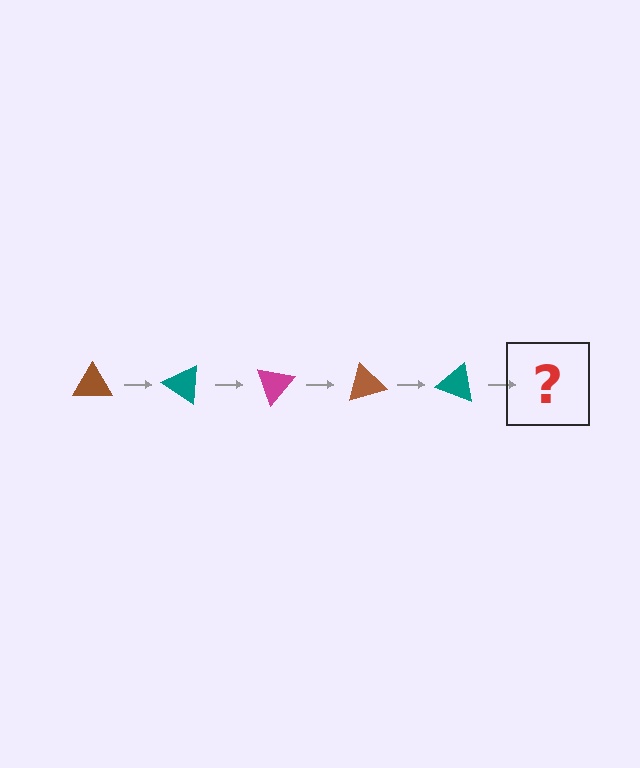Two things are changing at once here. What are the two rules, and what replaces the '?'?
The two rules are that it rotates 35 degrees each step and the color cycles through brown, teal, and magenta. The '?' should be a magenta triangle, rotated 175 degrees from the start.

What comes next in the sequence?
The next element should be a magenta triangle, rotated 175 degrees from the start.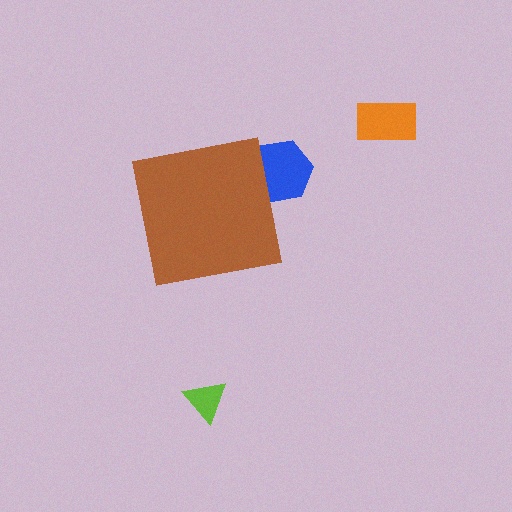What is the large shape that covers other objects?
A brown square.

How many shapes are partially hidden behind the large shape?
1 shape is partially hidden.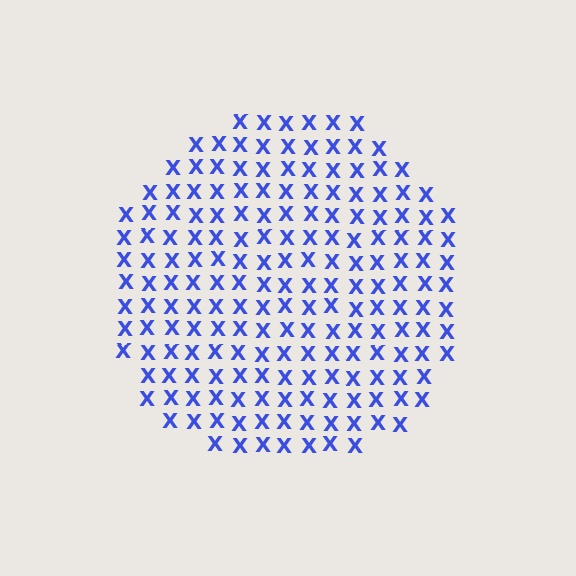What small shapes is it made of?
It is made of small letter X's.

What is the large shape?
The large shape is a circle.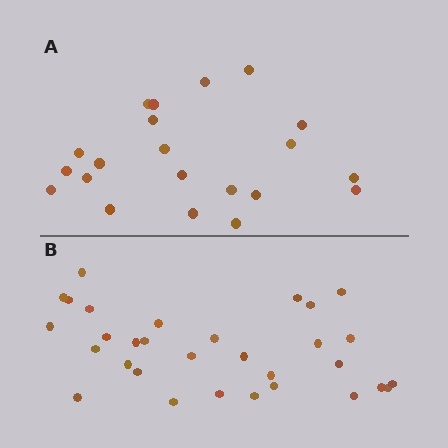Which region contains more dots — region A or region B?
Region B (the bottom region) has more dots.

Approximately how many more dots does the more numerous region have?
Region B has roughly 10 or so more dots than region A.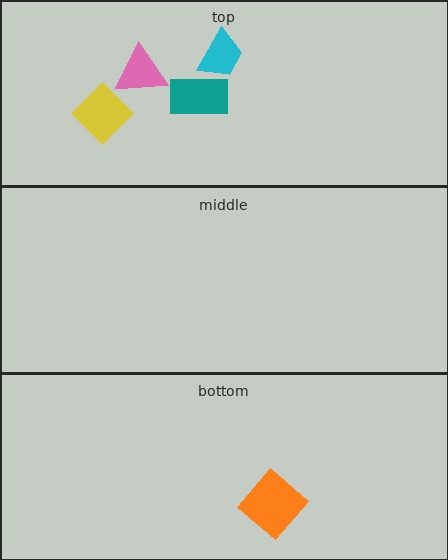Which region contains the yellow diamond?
The top region.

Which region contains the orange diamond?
The bottom region.